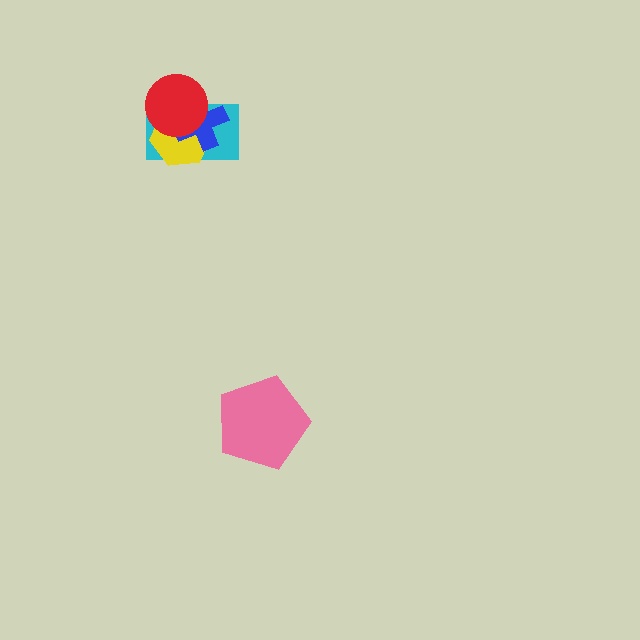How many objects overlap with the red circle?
3 objects overlap with the red circle.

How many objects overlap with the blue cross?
3 objects overlap with the blue cross.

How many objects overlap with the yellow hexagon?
3 objects overlap with the yellow hexagon.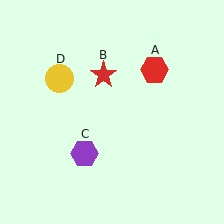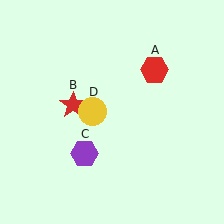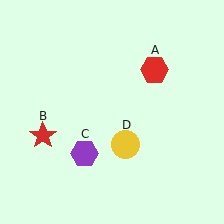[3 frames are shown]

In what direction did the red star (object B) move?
The red star (object B) moved down and to the left.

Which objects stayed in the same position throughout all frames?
Red hexagon (object A) and purple hexagon (object C) remained stationary.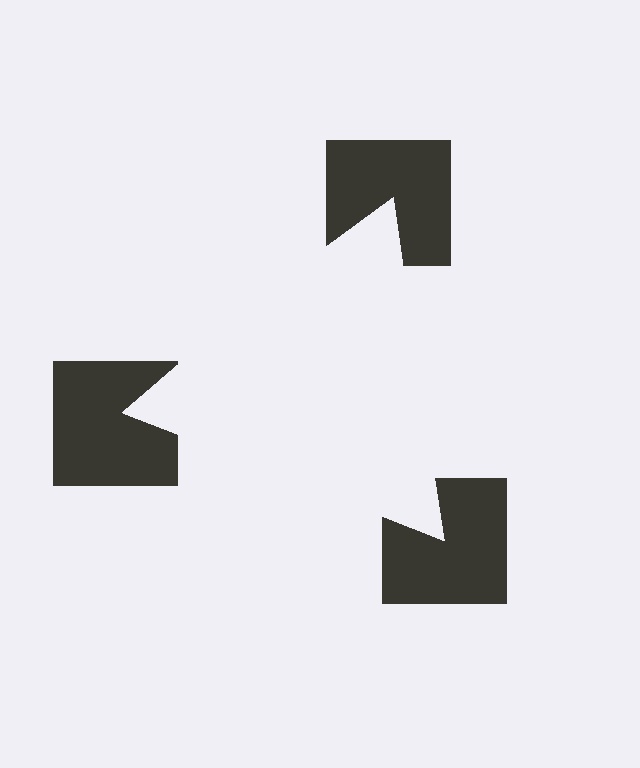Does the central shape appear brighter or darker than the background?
It typically appears slightly brighter than the background, even though no actual brightness change is drawn.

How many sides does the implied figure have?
3 sides.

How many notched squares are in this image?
There are 3 — one at each vertex of the illusory triangle.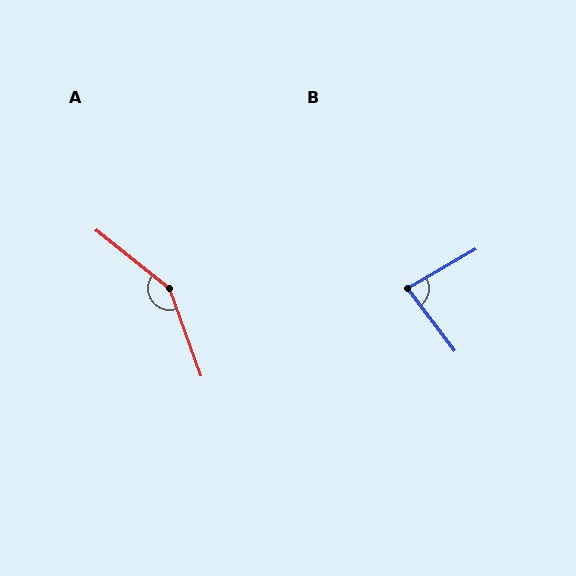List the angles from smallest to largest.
B (83°), A (148°).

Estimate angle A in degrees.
Approximately 148 degrees.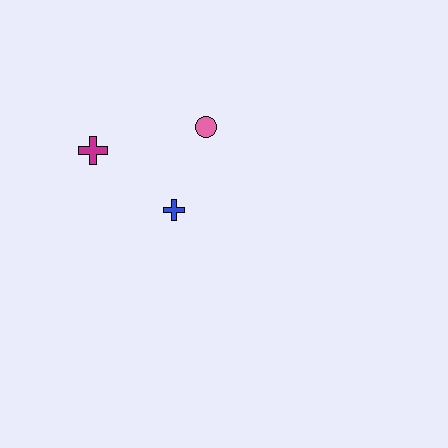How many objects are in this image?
There are 3 objects.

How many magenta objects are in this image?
There is 1 magenta object.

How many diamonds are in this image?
There are no diamonds.